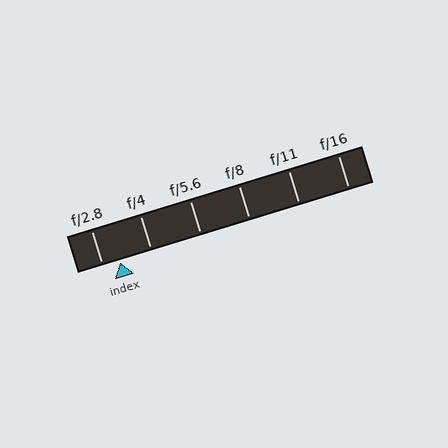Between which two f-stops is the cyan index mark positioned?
The index mark is between f/2.8 and f/4.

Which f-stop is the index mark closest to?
The index mark is closest to f/2.8.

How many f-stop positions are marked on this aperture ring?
There are 6 f-stop positions marked.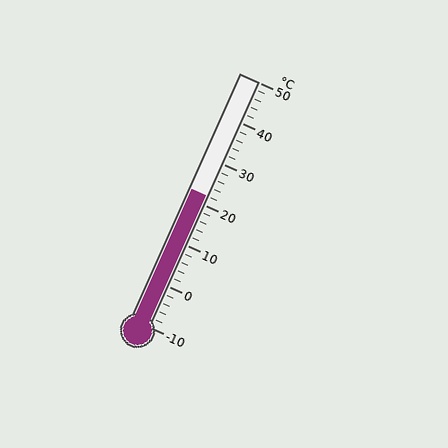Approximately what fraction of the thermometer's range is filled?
The thermometer is filled to approximately 55% of its range.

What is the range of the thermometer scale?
The thermometer scale ranges from -10°C to 50°C.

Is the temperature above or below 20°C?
The temperature is above 20°C.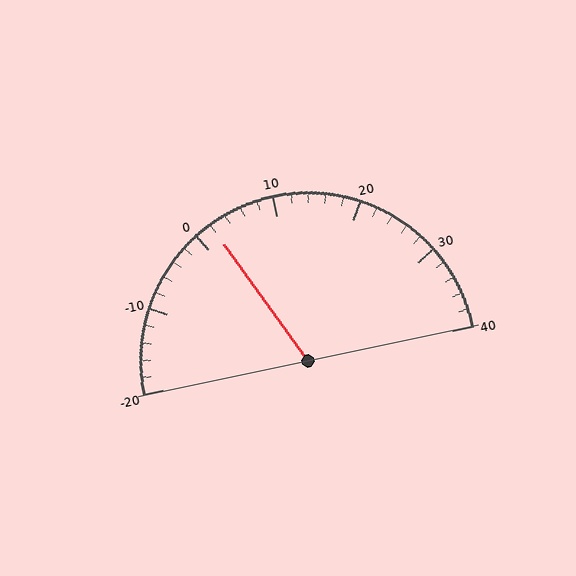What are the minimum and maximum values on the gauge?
The gauge ranges from -20 to 40.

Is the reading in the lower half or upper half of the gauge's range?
The reading is in the lower half of the range (-20 to 40).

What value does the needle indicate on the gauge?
The needle indicates approximately 2.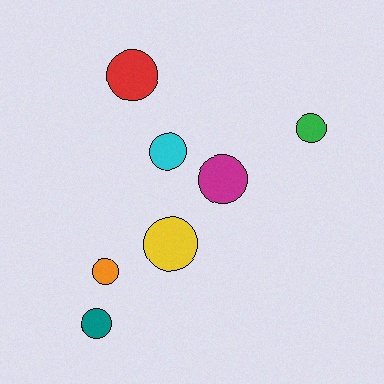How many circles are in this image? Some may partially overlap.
There are 7 circles.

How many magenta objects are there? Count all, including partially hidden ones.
There is 1 magenta object.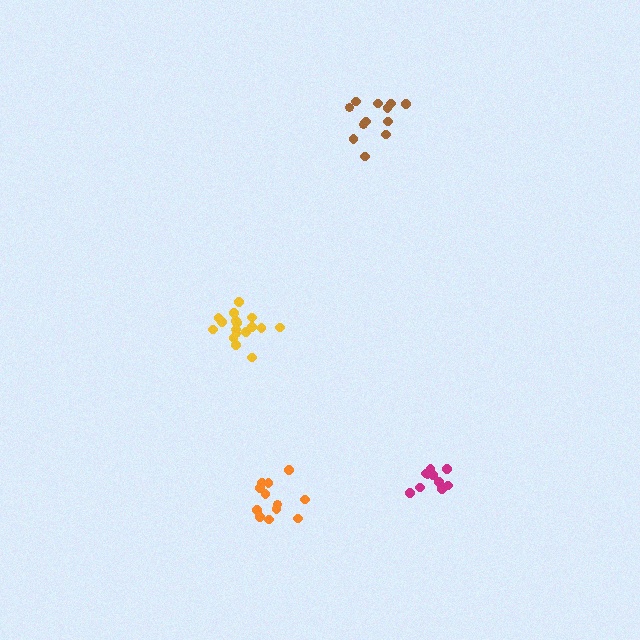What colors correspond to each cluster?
The clusters are colored: brown, yellow, orange, magenta.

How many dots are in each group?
Group 1: 12 dots, Group 2: 17 dots, Group 3: 12 dots, Group 4: 11 dots (52 total).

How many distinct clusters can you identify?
There are 4 distinct clusters.